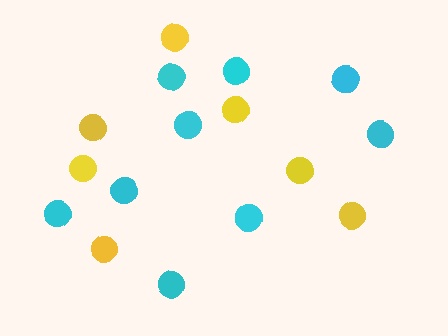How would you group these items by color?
There are 2 groups: one group of yellow circles (7) and one group of cyan circles (9).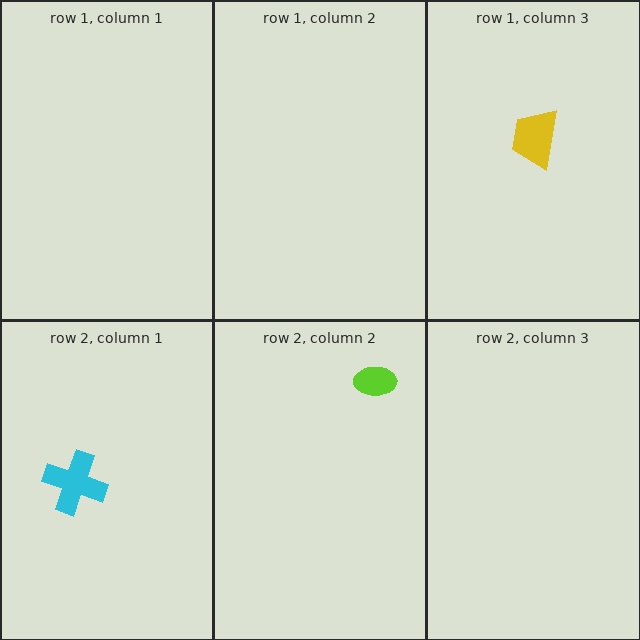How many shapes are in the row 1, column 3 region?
1.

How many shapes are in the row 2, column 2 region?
1.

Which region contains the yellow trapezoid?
The row 1, column 3 region.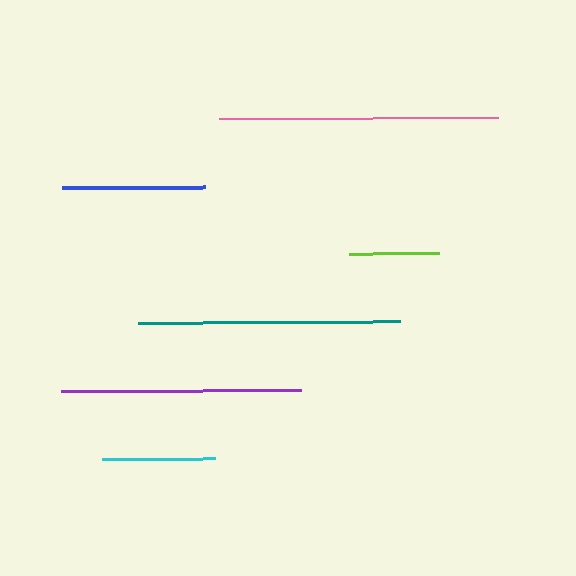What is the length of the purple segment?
The purple segment is approximately 241 pixels long.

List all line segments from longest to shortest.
From longest to shortest: pink, teal, purple, blue, cyan, lime.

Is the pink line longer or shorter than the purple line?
The pink line is longer than the purple line.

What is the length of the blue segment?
The blue segment is approximately 142 pixels long.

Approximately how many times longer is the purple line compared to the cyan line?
The purple line is approximately 2.1 times the length of the cyan line.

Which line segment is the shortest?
The lime line is the shortest at approximately 90 pixels.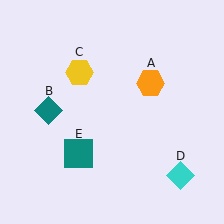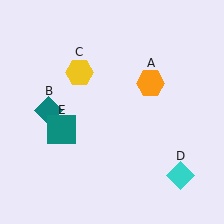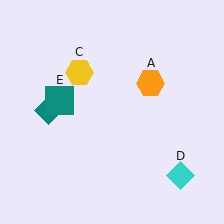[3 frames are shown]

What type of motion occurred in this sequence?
The teal square (object E) rotated clockwise around the center of the scene.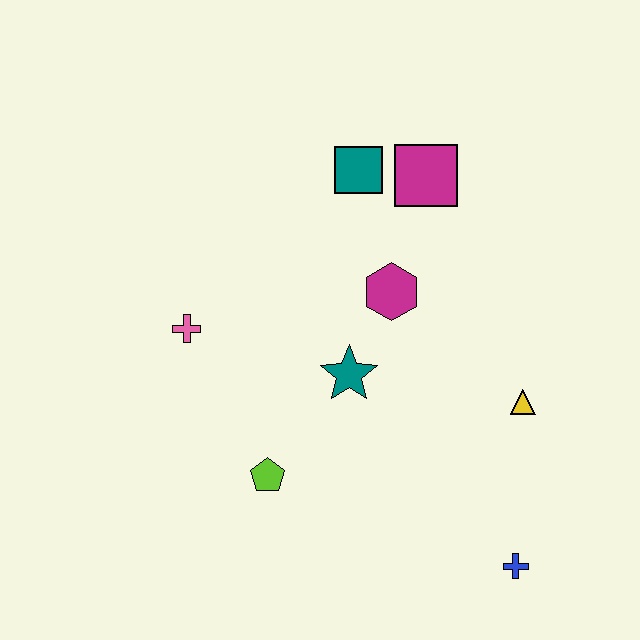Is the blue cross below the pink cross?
Yes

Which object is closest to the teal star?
The magenta hexagon is closest to the teal star.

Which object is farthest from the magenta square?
The blue cross is farthest from the magenta square.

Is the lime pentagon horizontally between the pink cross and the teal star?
Yes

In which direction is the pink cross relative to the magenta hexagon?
The pink cross is to the left of the magenta hexagon.